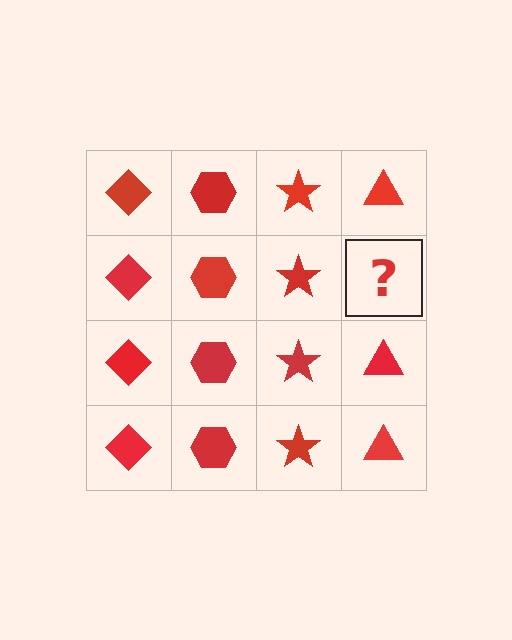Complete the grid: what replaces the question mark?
The question mark should be replaced with a red triangle.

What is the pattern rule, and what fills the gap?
The rule is that each column has a consistent shape. The gap should be filled with a red triangle.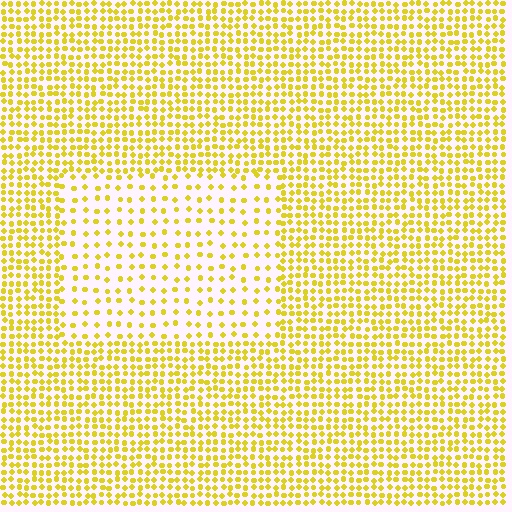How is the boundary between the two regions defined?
The boundary is defined by a change in element density (approximately 2.3x ratio). All elements are the same color, size, and shape.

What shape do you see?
I see a rectangle.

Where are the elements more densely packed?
The elements are more densely packed outside the rectangle boundary.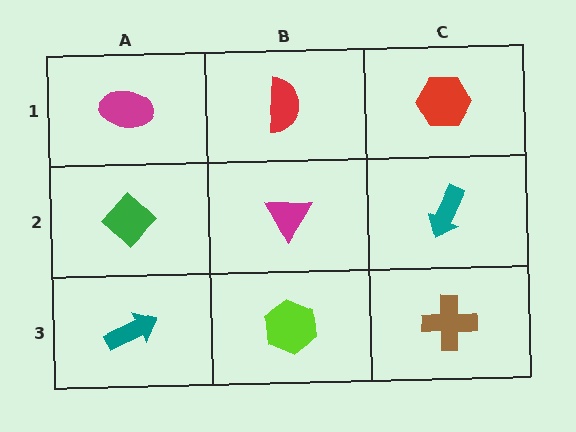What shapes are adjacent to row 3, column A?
A green diamond (row 2, column A), a lime hexagon (row 3, column B).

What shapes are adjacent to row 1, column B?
A magenta triangle (row 2, column B), a magenta ellipse (row 1, column A), a red hexagon (row 1, column C).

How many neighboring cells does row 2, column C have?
3.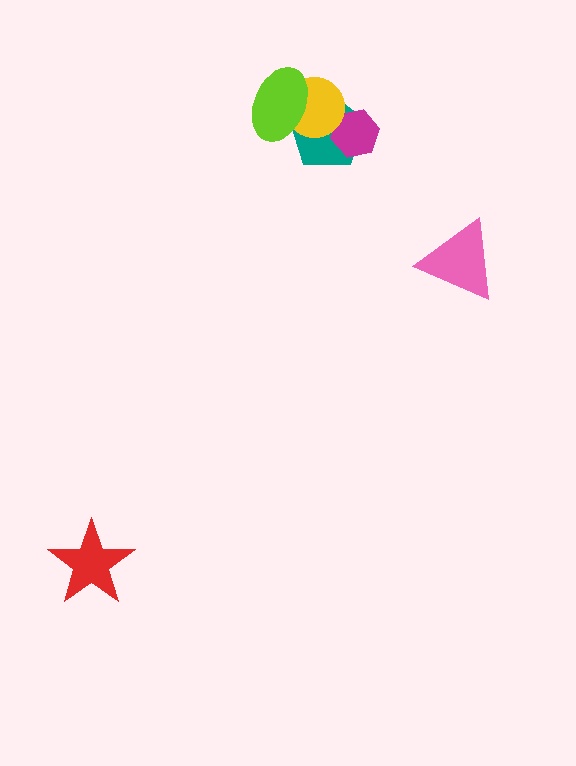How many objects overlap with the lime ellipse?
2 objects overlap with the lime ellipse.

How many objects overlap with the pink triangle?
0 objects overlap with the pink triangle.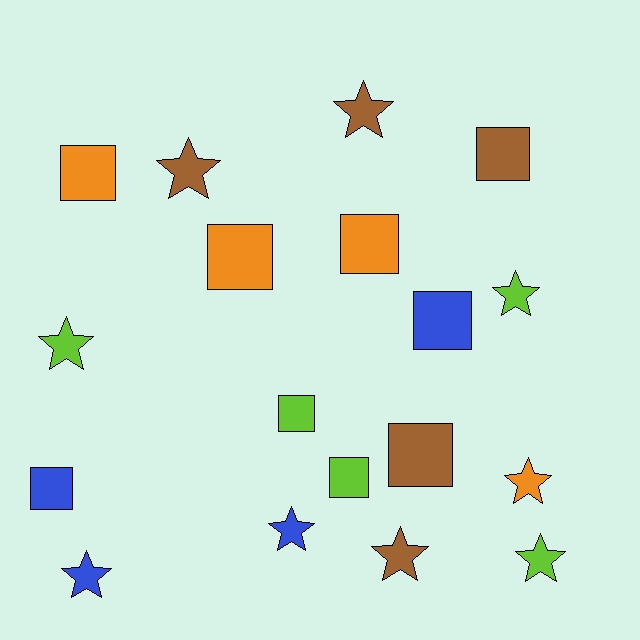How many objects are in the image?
There are 18 objects.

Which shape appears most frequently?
Square, with 9 objects.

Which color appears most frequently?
Brown, with 5 objects.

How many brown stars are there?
There are 3 brown stars.